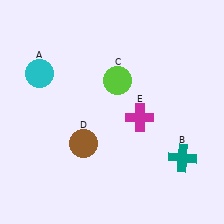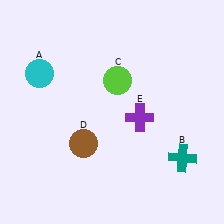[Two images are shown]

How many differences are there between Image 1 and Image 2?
There is 1 difference between the two images.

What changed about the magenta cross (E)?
In Image 1, E is magenta. In Image 2, it changed to purple.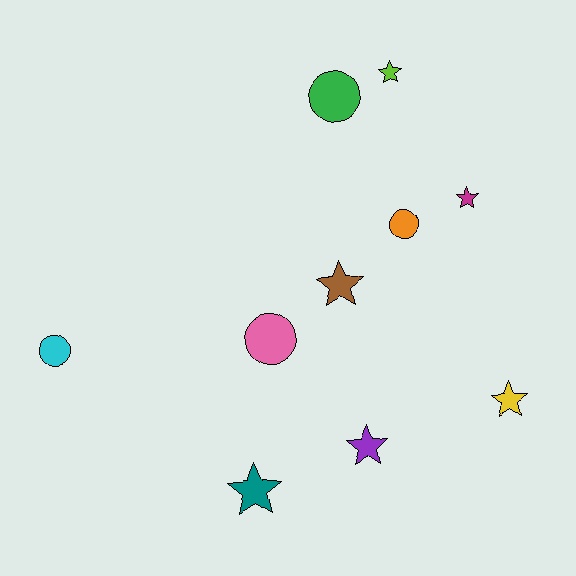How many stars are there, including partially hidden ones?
There are 6 stars.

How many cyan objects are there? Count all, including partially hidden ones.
There is 1 cyan object.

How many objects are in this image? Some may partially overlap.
There are 10 objects.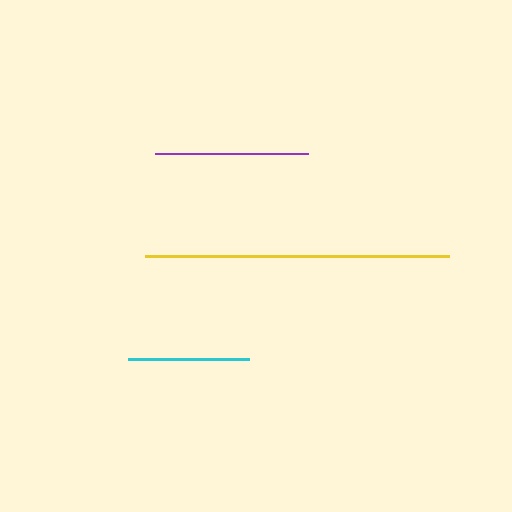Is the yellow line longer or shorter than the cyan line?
The yellow line is longer than the cyan line.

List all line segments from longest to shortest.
From longest to shortest: yellow, purple, cyan.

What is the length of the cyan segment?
The cyan segment is approximately 120 pixels long.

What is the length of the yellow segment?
The yellow segment is approximately 304 pixels long.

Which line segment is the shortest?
The cyan line is the shortest at approximately 120 pixels.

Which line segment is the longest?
The yellow line is the longest at approximately 304 pixels.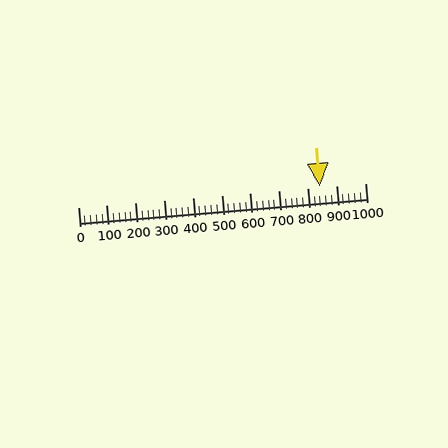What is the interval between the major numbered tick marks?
The major tick marks are spaced 100 units apart.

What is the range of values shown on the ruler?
The ruler shows values from 0 to 1000.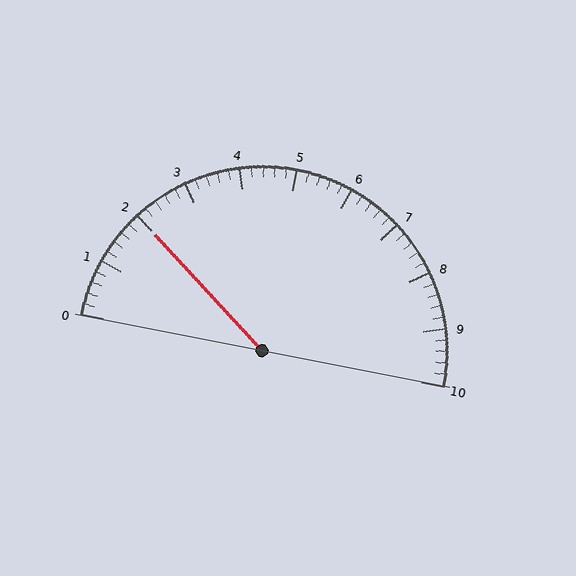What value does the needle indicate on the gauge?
The needle indicates approximately 2.0.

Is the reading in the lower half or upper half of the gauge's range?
The reading is in the lower half of the range (0 to 10).